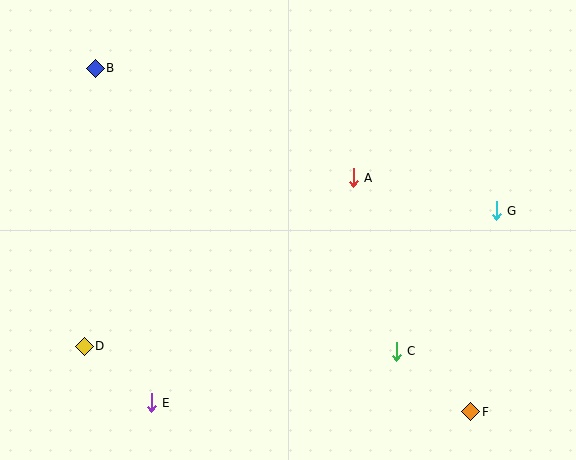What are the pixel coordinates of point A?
Point A is at (353, 178).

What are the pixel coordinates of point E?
Point E is at (151, 403).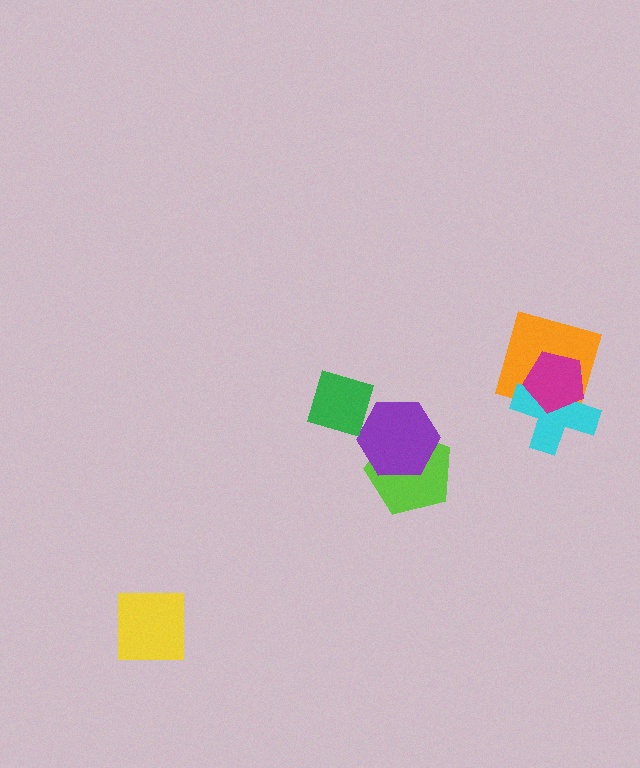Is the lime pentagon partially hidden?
Yes, it is partially covered by another shape.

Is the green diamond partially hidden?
No, no other shape covers it.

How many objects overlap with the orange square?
2 objects overlap with the orange square.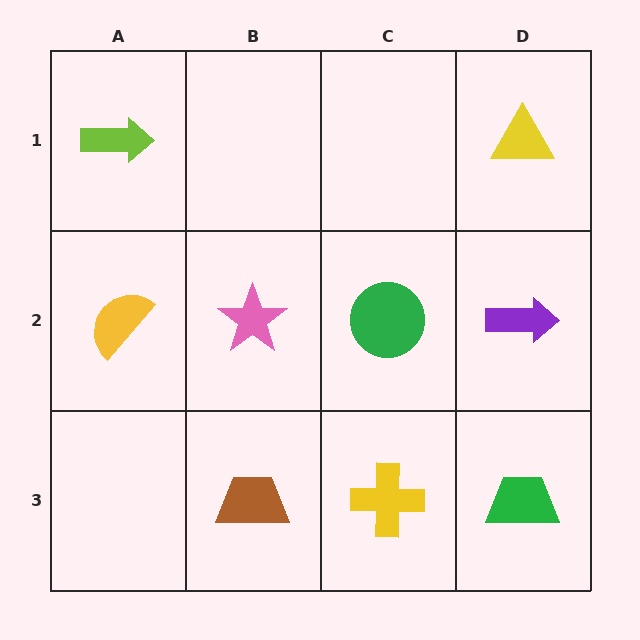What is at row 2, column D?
A purple arrow.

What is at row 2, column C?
A green circle.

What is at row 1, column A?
A lime arrow.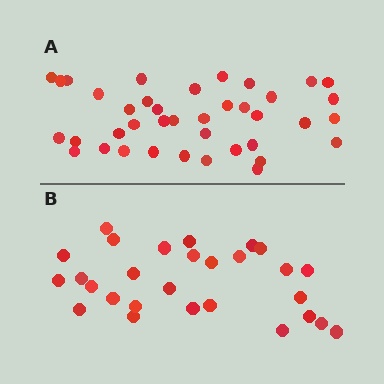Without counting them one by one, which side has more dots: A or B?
Region A (the top region) has more dots.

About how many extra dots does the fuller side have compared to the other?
Region A has roughly 12 or so more dots than region B.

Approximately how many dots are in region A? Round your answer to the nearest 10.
About 40 dots. (The exact count is 39, which rounds to 40.)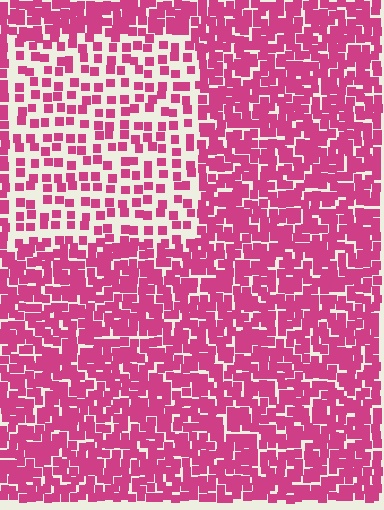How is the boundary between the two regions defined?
The boundary is defined by a change in element density (approximately 2.3x ratio). All elements are the same color, size, and shape.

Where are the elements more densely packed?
The elements are more densely packed outside the rectangle boundary.